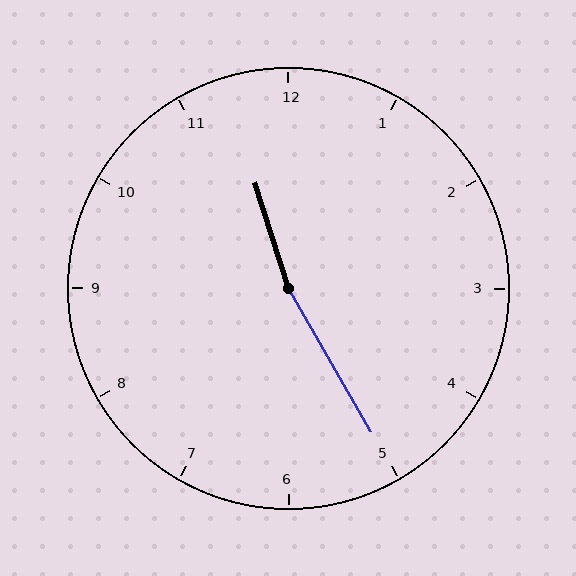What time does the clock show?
11:25.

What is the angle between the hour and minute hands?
Approximately 168 degrees.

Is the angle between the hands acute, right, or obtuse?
It is obtuse.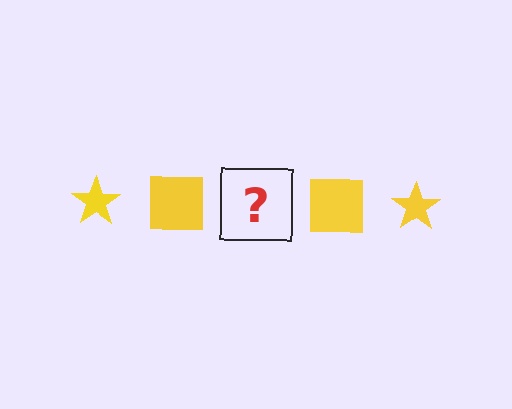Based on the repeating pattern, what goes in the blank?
The blank should be a yellow star.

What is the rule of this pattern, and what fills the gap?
The rule is that the pattern cycles through star, square shapes in yellow. The gap should be filled with a yellow star.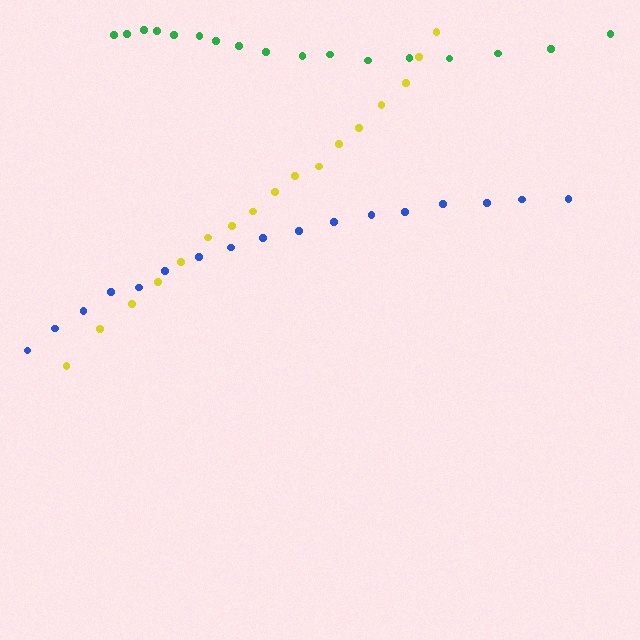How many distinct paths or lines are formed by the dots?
There are 3 distinct paths.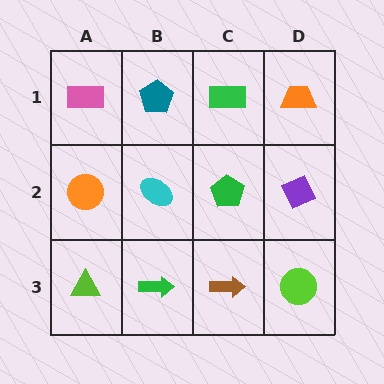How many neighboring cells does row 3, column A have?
2.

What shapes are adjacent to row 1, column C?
A green pentagon (row 2, column C), a teal pentagon (row 1, column B), an orange trapezoid (row 1, column D).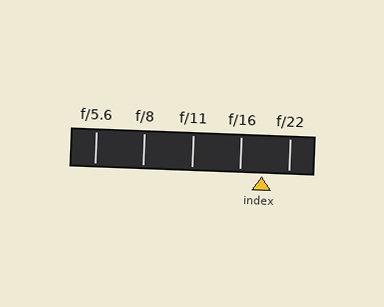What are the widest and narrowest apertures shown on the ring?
The widest aperture shown is f/5.6 and the narrowest is f/22.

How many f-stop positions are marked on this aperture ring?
There are 5 f-stop positions marked.